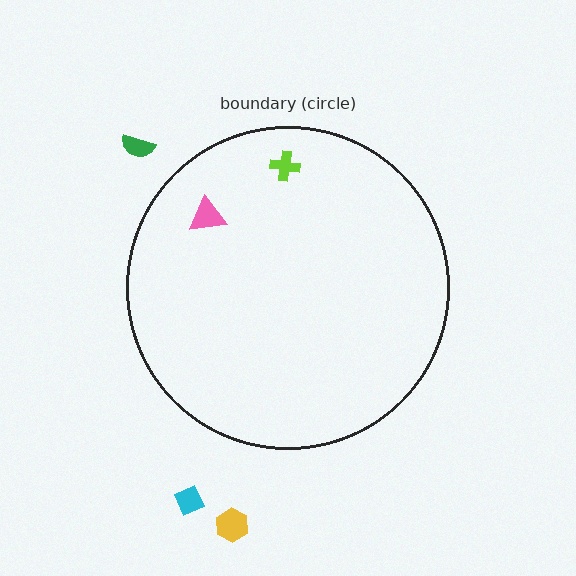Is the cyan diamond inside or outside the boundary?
Outside.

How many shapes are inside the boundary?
2 inside, 3 outside.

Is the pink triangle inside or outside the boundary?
Inside.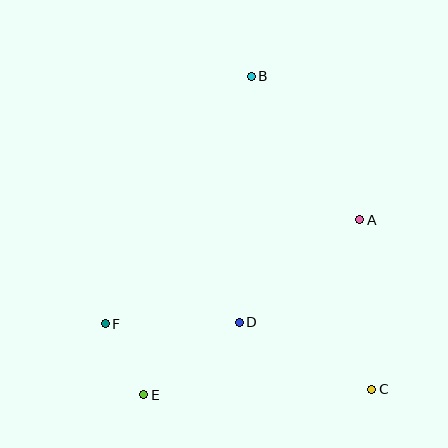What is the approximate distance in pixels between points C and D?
The distance between C and D is approximately 148 pixels.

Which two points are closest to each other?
Points E and F are closest to each other.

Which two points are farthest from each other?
Points B and E are farthest from each other.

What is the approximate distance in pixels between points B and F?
The distance between B and F is approximately 288 pixels.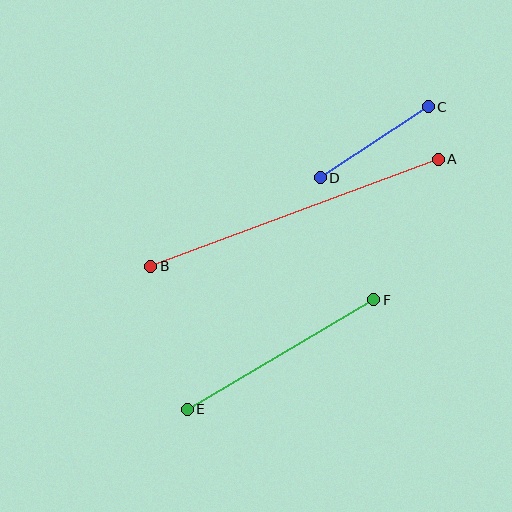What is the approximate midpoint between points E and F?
The midpoint is at approximately (281, 354) pixels.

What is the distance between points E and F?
The distance is approximately 216 pixels.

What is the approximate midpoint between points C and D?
The midpoint is at approximately (374, 142) pixels.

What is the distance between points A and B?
The distance is approximately 307 pixels.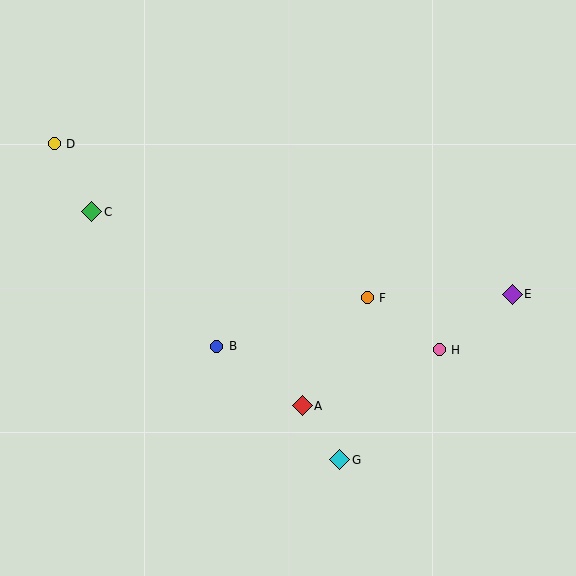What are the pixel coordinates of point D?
Point D is at (54, 144).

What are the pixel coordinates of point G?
Point G is at (340, 460).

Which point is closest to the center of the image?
Point F at (367, 298) is closest to the center.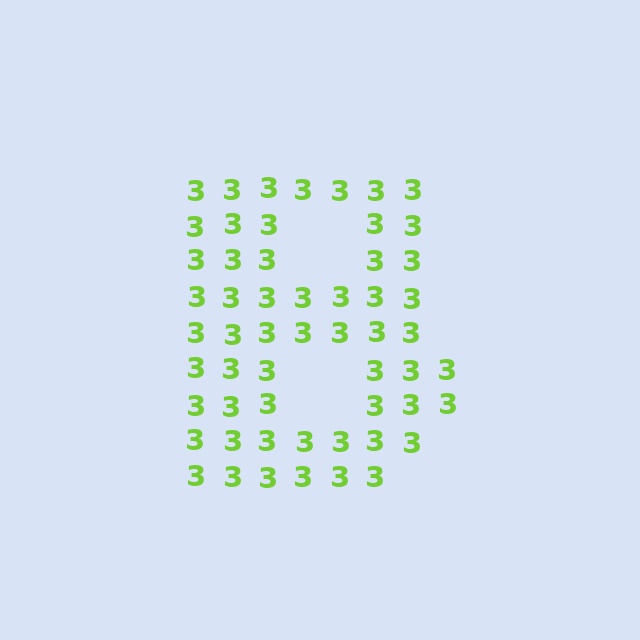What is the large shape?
The large shape is the letter B.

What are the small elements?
The small elements are digit 3's.